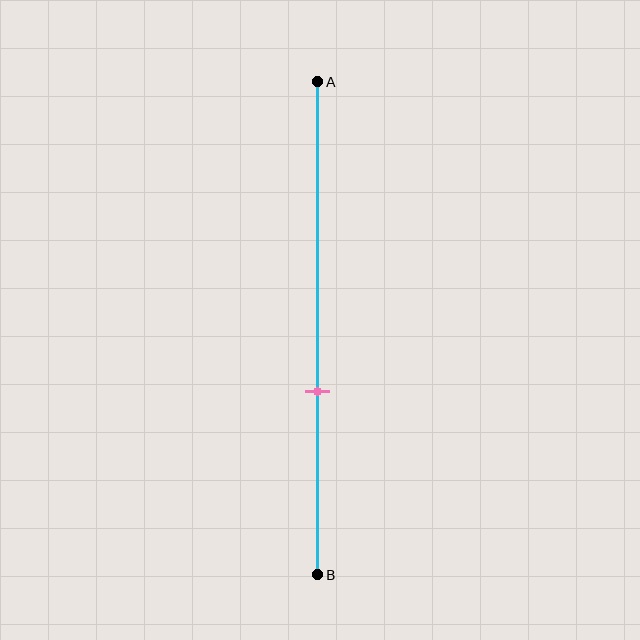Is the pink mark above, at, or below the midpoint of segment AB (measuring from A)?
The pink mark is below the midpoint of segment AB.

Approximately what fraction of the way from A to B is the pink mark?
The pink mark is approximately 65% of the way from A to B.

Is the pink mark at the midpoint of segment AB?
No, the mark is at about 65% from A, not at the 50% midpoint.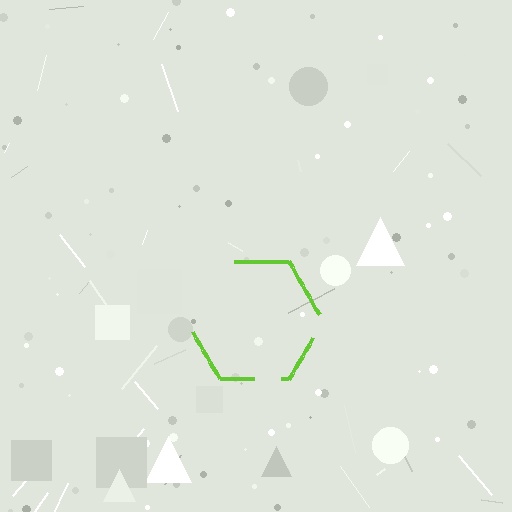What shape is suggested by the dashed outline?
The dashed outline suggests a hexagon.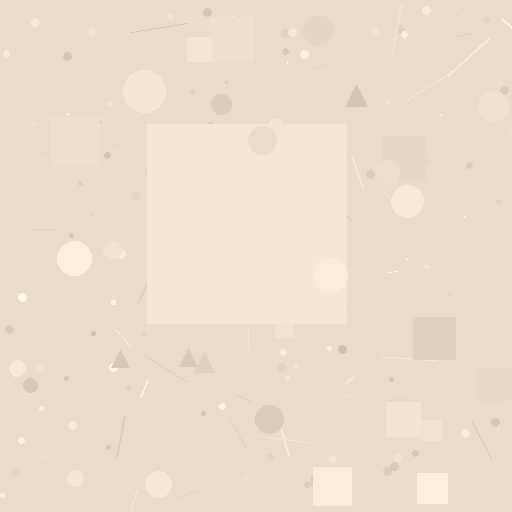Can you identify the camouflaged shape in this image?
The camouflaged shape is a square.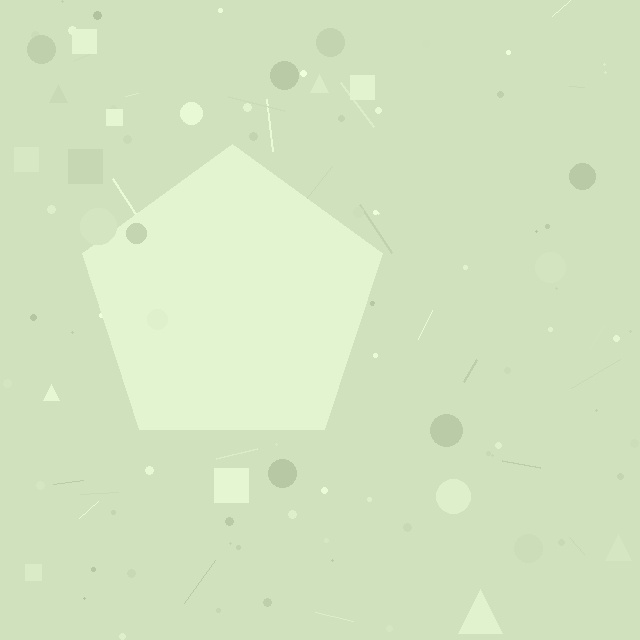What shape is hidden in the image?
A pentagon is hidden in the image.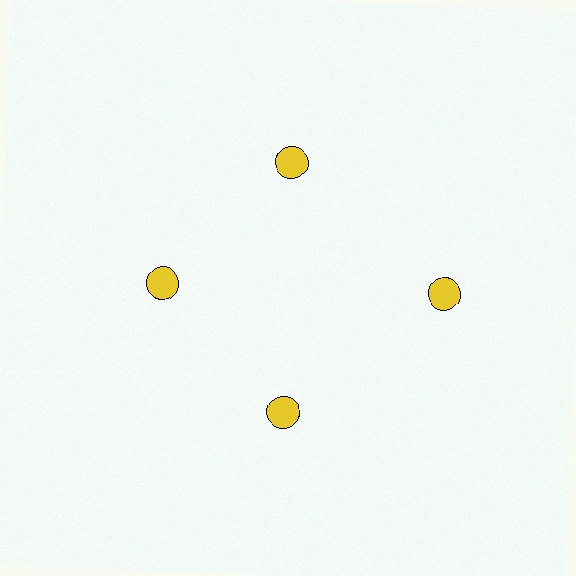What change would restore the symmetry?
The symmetry would be restored by moving it inward, back onto the ring so that all 4 circles sit at equal angles and equal distance from the center.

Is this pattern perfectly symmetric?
No. The 4 yellow circles are arranged in a ring, but one element near the 3 o'clock position is pushed outward from the center, breaking the 4-fold rotational symmetry.